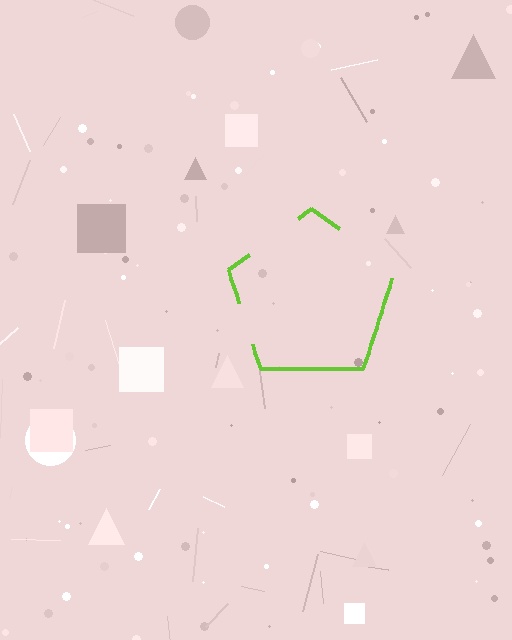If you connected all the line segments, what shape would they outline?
They would outline a pentagon.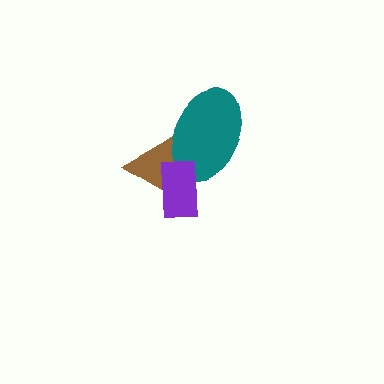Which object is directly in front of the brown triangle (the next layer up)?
The teal ellipse is directly in front of the brown triangle.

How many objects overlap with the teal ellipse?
2 objects overlap with the teal ellipse.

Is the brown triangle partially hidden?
Yes, it is partially covered by another shape.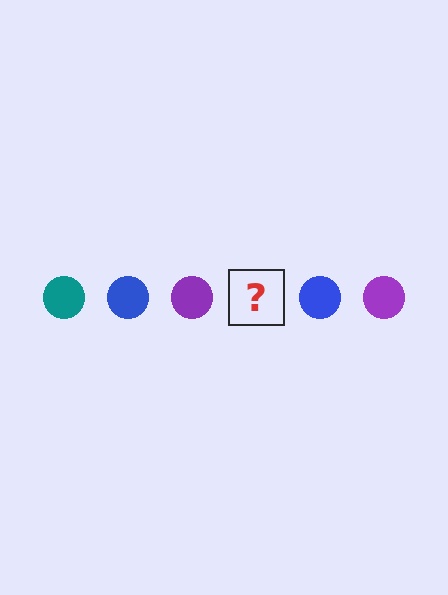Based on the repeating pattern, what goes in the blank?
The blank should be a teal circle.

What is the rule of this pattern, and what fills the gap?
The rule is that the pattern cycles through teal, blue, purple circles. The gap should be filled with a teal circle.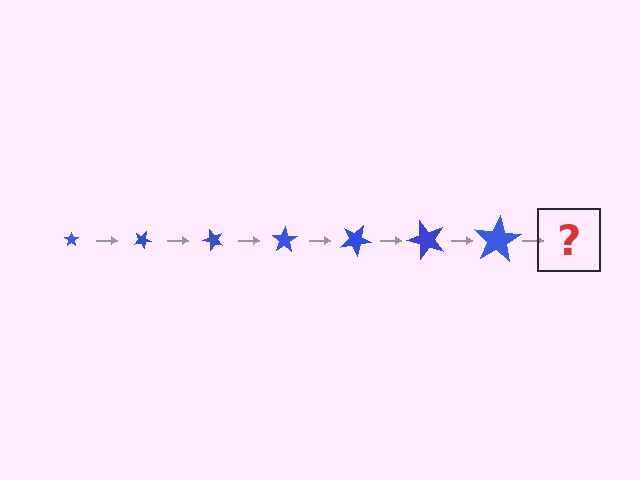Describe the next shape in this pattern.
It should be a star, larger than the previous one and rotated 175 degrees from the start.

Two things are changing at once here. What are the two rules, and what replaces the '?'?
The two rules are that the star grows larger each step and it rotates 25 degrees each step. The '?' should be a star, larger than the previous one and rotated 175 degrees from the start.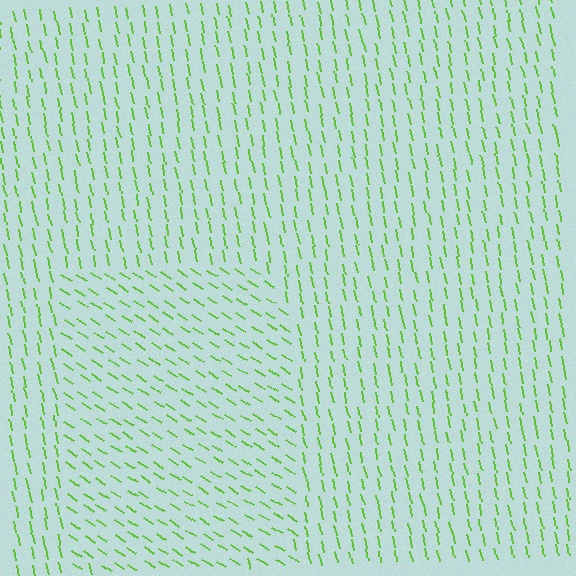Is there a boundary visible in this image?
Yes, there is a texture boundary formed by a change in line orientation.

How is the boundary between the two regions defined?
The boundary is defined purely by a change in line orientation (approximately 45 degrees difference). All lines are the same color and thickness.